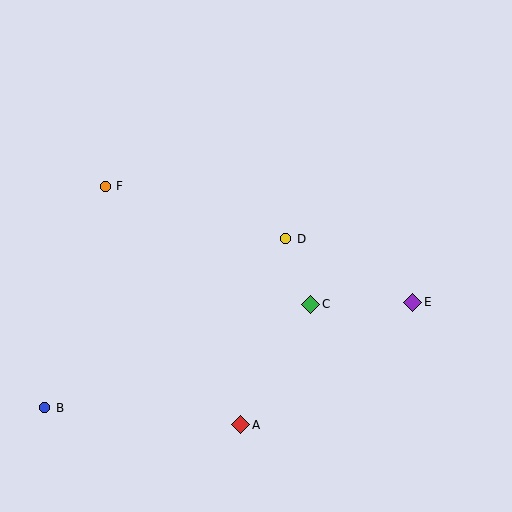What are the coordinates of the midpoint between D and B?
The midpoint between D and B is at (165, 323).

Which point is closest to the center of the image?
Point D at (286, 239) is closest to the center.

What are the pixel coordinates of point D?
Point D is at (286, 239).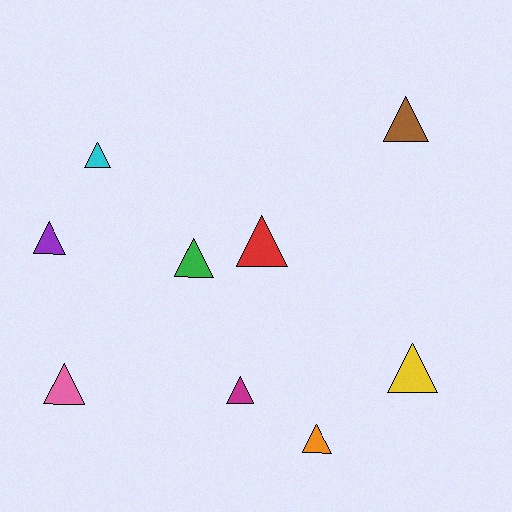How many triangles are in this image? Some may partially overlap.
There are 9 triangles.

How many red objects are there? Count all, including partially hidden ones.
There is 1 red object.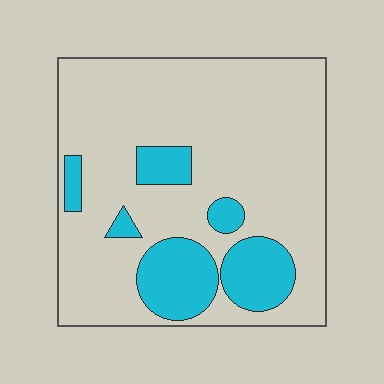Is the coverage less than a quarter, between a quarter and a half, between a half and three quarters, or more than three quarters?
Less than a quarter.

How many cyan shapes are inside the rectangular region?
6.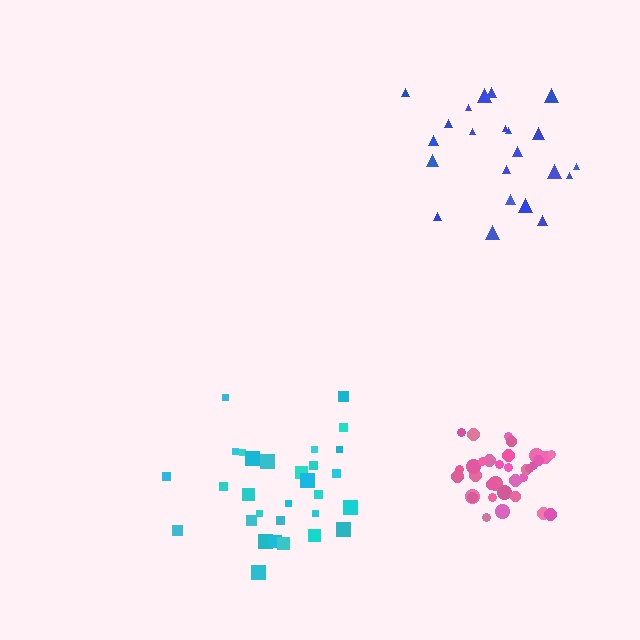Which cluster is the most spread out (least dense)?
Blue.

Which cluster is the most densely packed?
Pink.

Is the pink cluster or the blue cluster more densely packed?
Pink.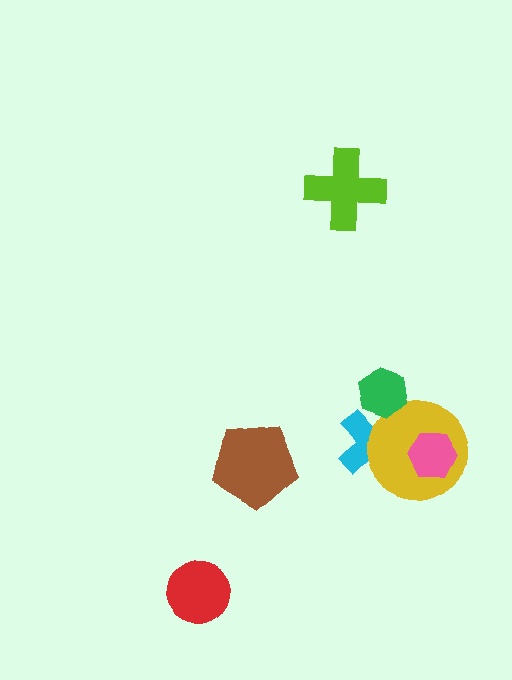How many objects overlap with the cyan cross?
2 objects overlap with the cyan cross.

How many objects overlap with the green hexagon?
2 objects overlap with the green hexagon.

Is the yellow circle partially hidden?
Yes, it is partially covered by another shape.